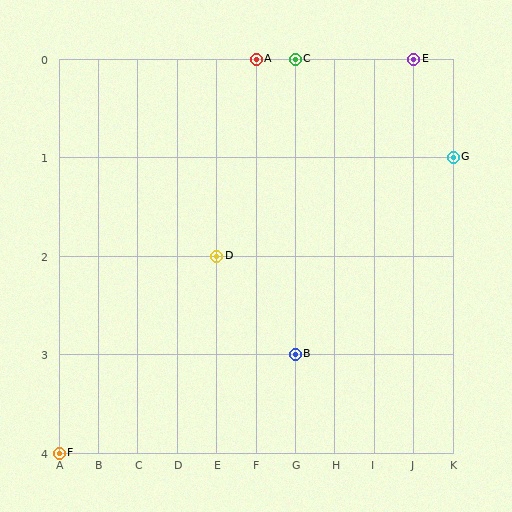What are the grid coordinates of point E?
Point E is at grid coordinates (J, 0).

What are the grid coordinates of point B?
Point B is at grid coordinates (G, 3).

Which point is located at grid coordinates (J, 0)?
Point E is at (J, 0).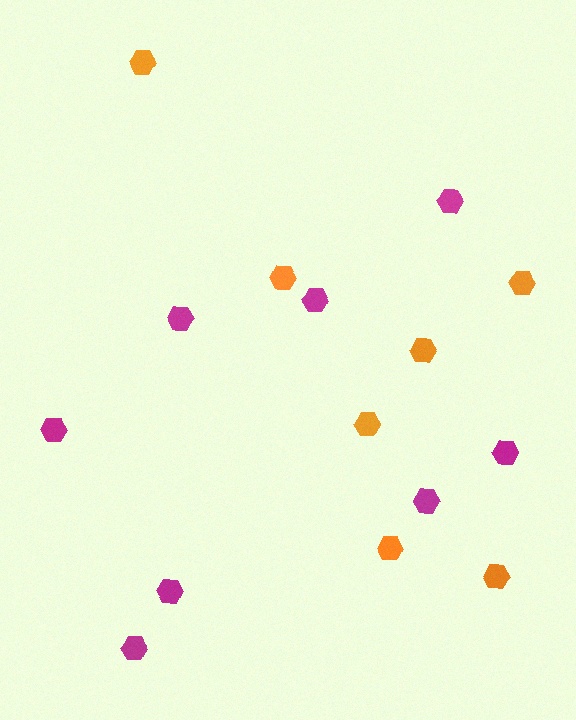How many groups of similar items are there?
There are 2 groups: one group of magenta hexagons (8) and one group of orange hexagons (7).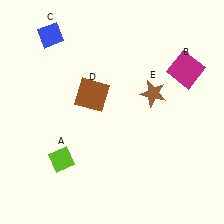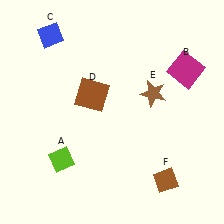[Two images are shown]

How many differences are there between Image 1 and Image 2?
There is 1 difference between the two images.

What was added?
A brown diamond (F) was added in Image 2.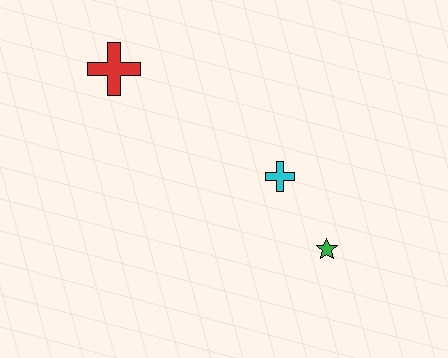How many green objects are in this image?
There is 1 green object.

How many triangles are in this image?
There are no triangles.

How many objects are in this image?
There are 3 objects.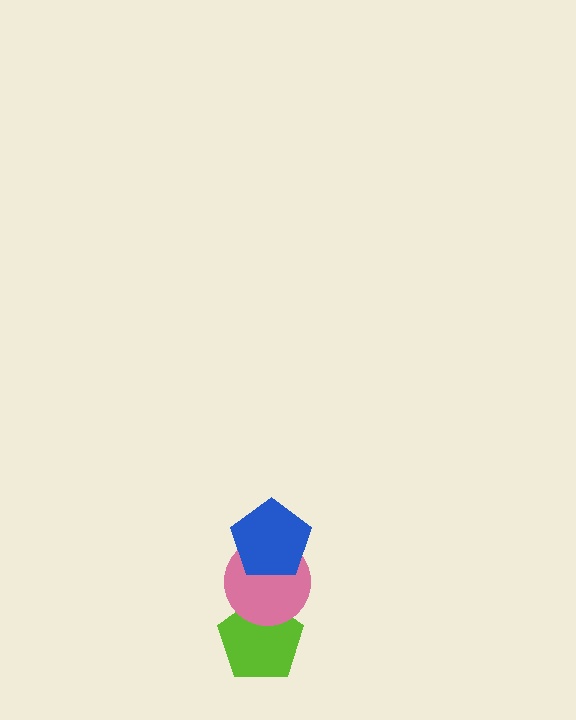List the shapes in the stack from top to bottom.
From top to bottom: the blue pentagon, the pink circle, the lime pentagon.